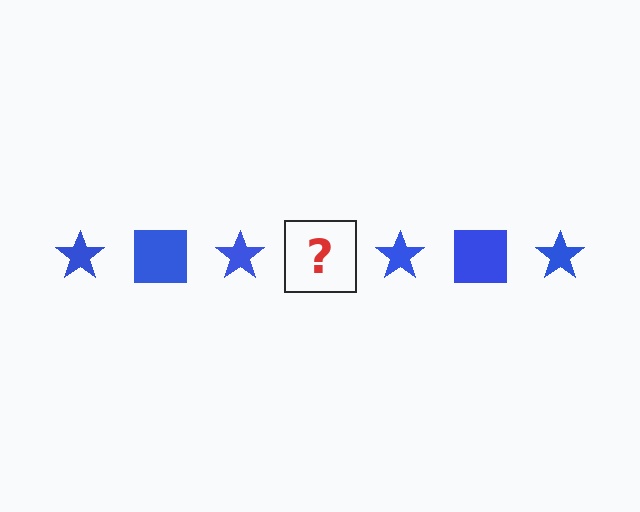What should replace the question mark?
The question mark should be replaced with a blue square.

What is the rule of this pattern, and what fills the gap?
The rule is that the pattern cycles through star, square shapes in blue. The gap should be filled with a blue square.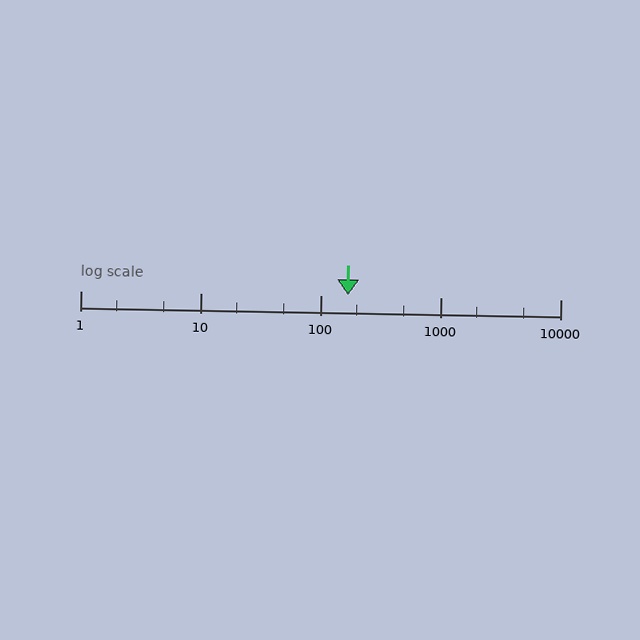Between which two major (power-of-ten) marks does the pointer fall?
The pointer is between 100 and 1000.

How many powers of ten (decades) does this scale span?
The scale spans 4 decades, from 1 to 10000.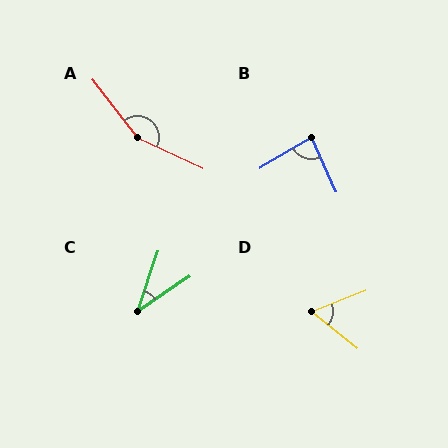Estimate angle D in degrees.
Approximately 60 degrees.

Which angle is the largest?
A, at approximately 153 degrees.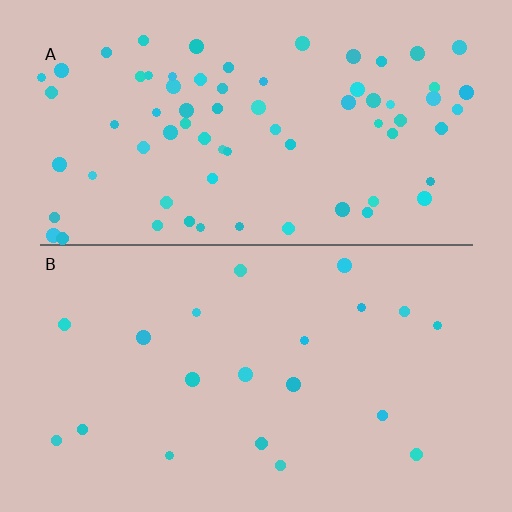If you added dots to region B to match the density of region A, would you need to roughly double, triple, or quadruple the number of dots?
Approximately quadruple.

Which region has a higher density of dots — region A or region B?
A (the top).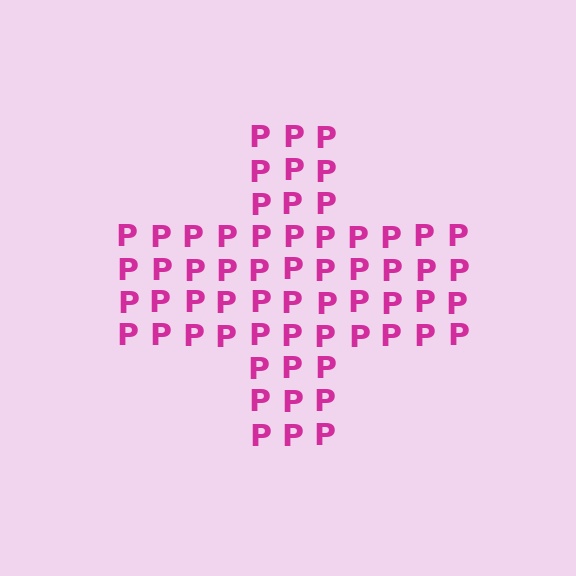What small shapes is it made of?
It is made of small letter P's.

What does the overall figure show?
The overall figure shows a cross.